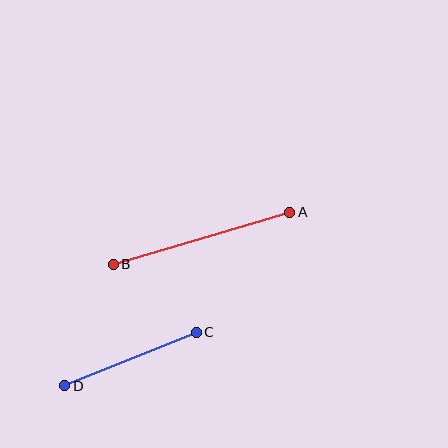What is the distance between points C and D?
The distance is approximately 142 pixels.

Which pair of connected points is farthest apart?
Points A and B are farthest apart.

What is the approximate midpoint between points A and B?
The midpoint is at approximately (201, 238) pixels.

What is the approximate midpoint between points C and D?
The midpoint is at approximately (131, 359) pixels.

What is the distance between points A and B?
The distance is approximately 184 pixels.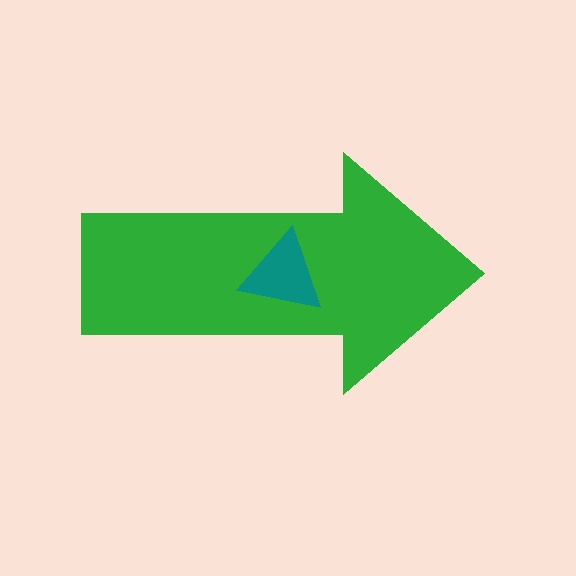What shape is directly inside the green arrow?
The teal triangle.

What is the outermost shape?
The green arrow.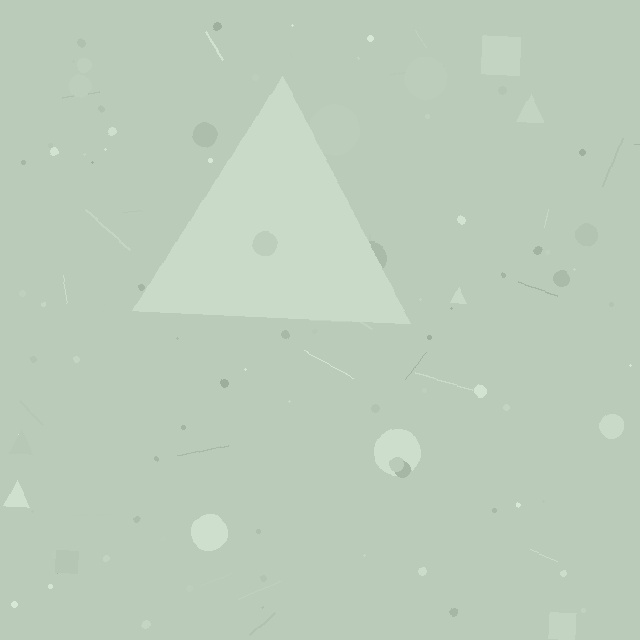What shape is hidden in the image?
A triangle is hidden in the image.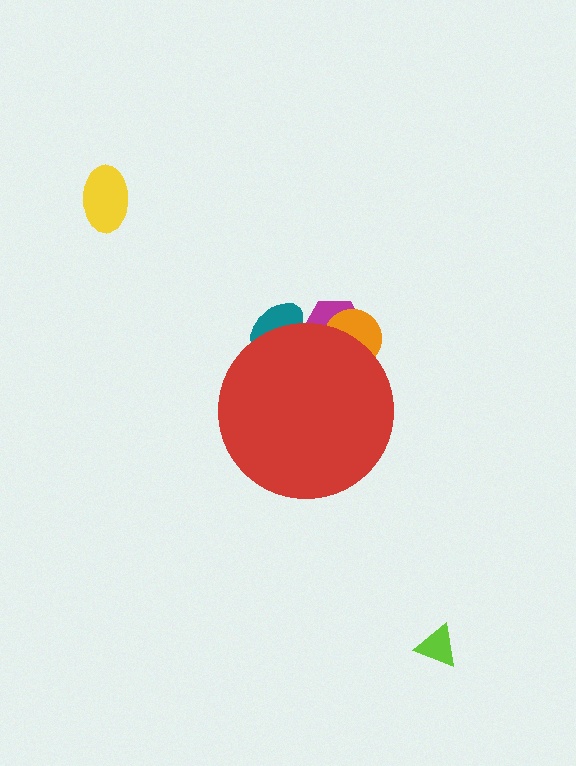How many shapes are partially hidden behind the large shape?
4 shapes are partially hidden.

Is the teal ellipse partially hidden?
Yes, the teal ellipse is partially hidden behind the red circle.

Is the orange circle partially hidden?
Yes, the orange circle is partially hidden behind the red circle.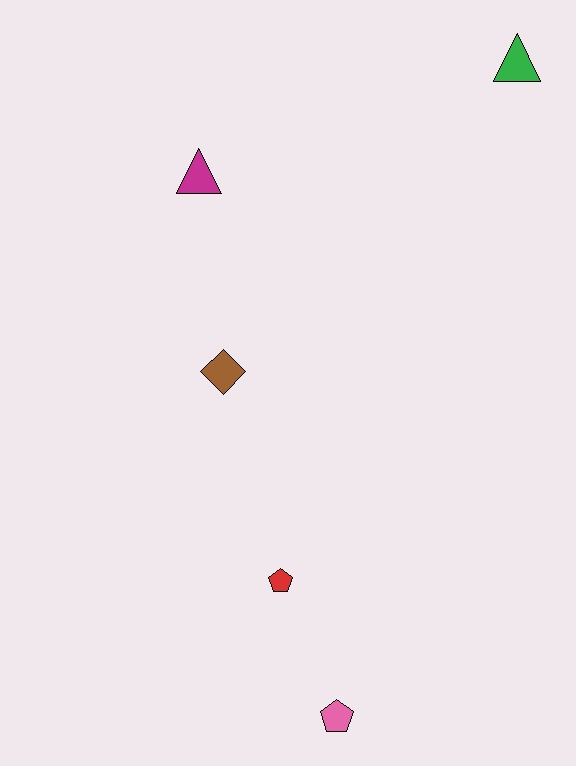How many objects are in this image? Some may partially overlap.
There are 5 objects.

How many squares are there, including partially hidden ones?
There are no squares.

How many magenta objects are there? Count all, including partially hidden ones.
There is 1 magenta object.